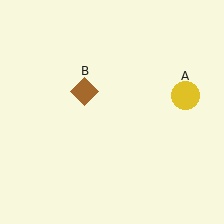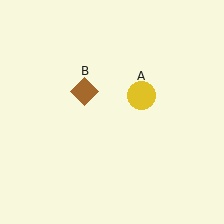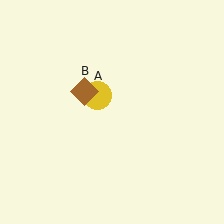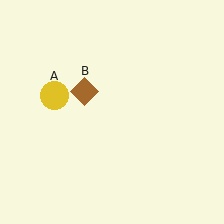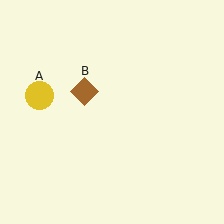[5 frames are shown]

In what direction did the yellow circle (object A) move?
The yellow circle (object A) moved left.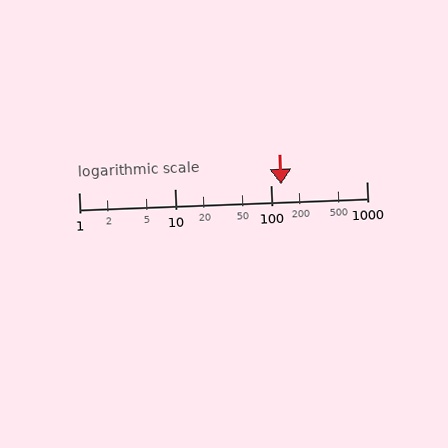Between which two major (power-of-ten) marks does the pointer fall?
The pointer is between 100 and 1000.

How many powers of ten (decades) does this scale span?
The scale spans 3 decades, from 1 to 1000.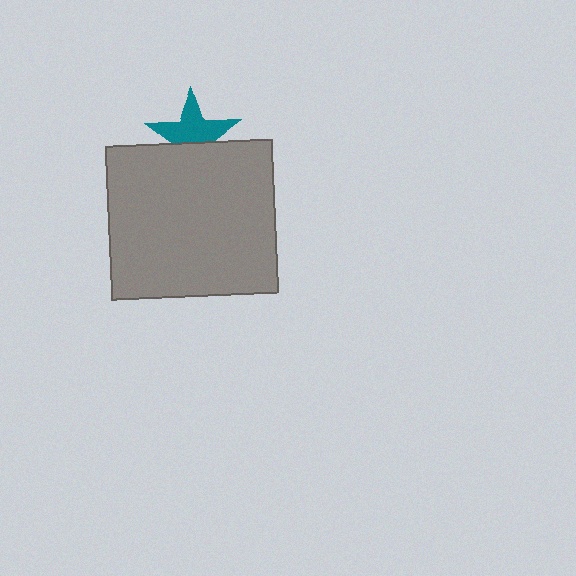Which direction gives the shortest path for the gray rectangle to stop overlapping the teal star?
Moving down gives the shortest separation.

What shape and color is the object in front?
The object in front is a gray rectangle.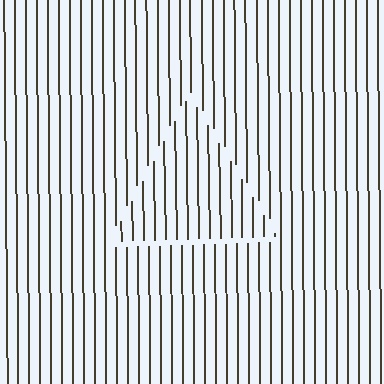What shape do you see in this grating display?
An illusory triangle. The interior of the shape contains the same grating, shifted by half a period — the contour is defined by the phase discontinuity where line-ends from the inner and outer gratings abut.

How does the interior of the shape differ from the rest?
The interior of the shape contains the same grating, shifted by half a period — the contour is defined by the phase discontinuity where line-ends from the inner and outer gratings abut.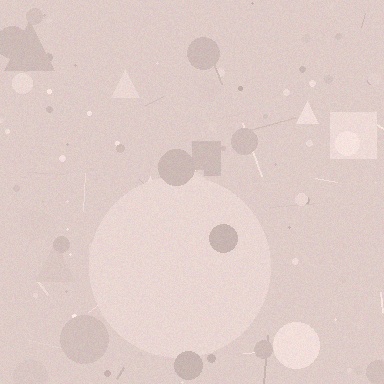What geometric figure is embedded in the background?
A circle is embedded in the background.